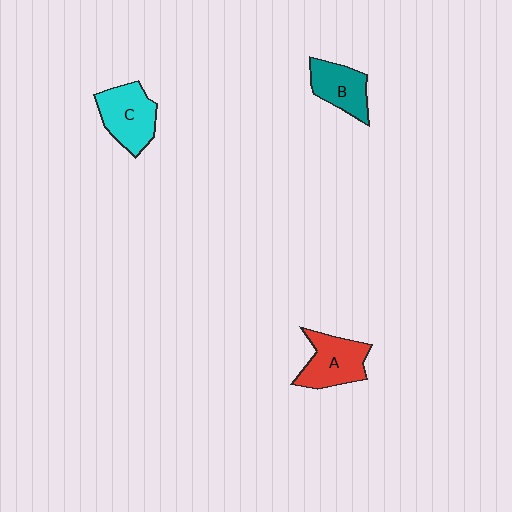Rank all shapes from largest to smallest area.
From largest to smallest: C (cyan), A (red), B (teal).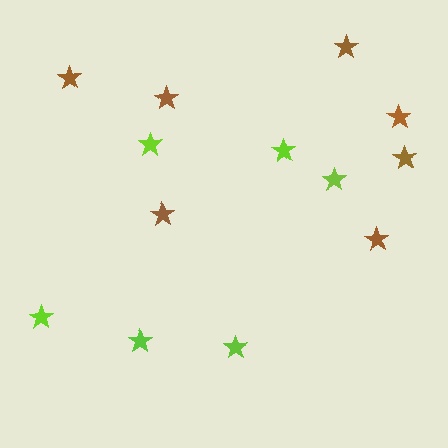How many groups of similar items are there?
There are 2 groups: one group of brown stars (7) and one group of lime stars (6).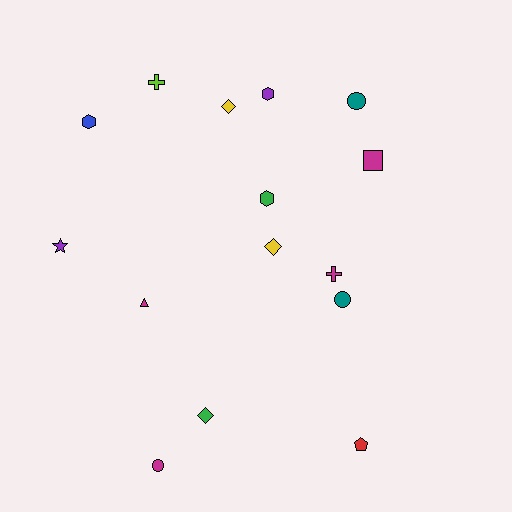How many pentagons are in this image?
There is 1 pentagon.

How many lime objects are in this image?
There is 1 lime object.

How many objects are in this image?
There are 15 objects.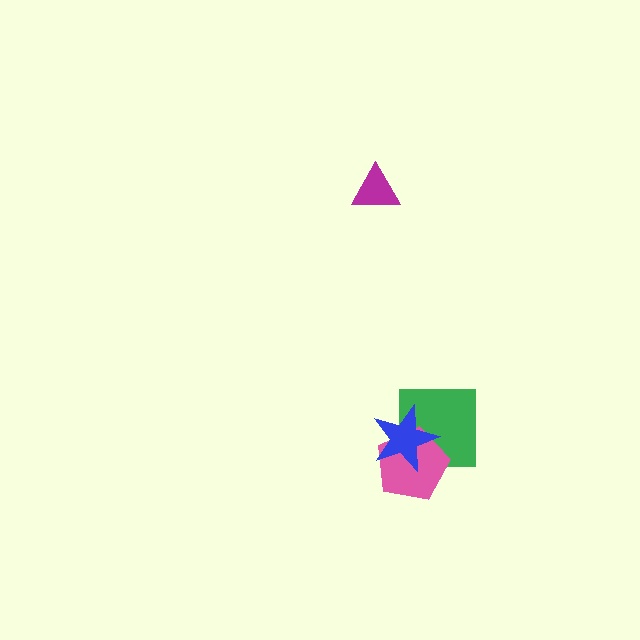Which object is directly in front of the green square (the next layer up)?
The pink pentagon is directly in front of the green square.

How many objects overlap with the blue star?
2 objects overlap with the blue star.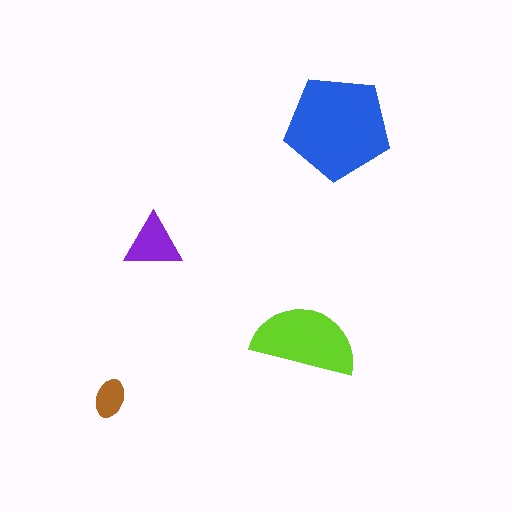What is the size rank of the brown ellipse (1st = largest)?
4th.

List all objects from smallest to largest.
The brown ellipse, the purple triangle, the lime semicircle, the blue pentagon.